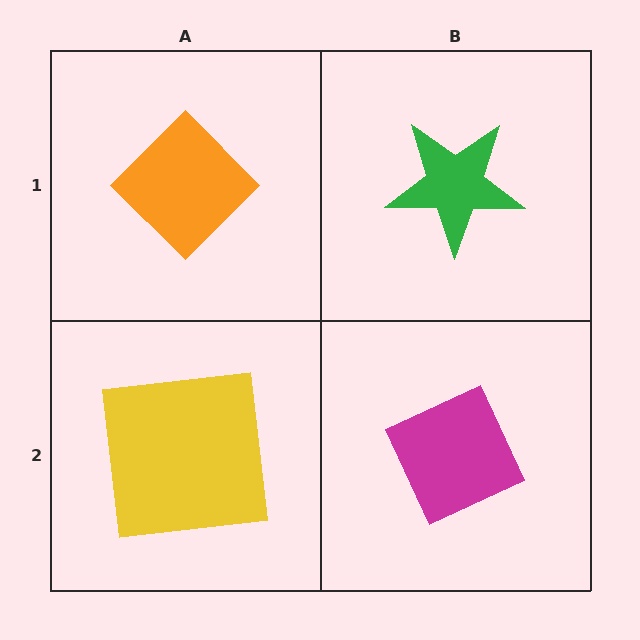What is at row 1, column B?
A green star.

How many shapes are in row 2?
2 shapes.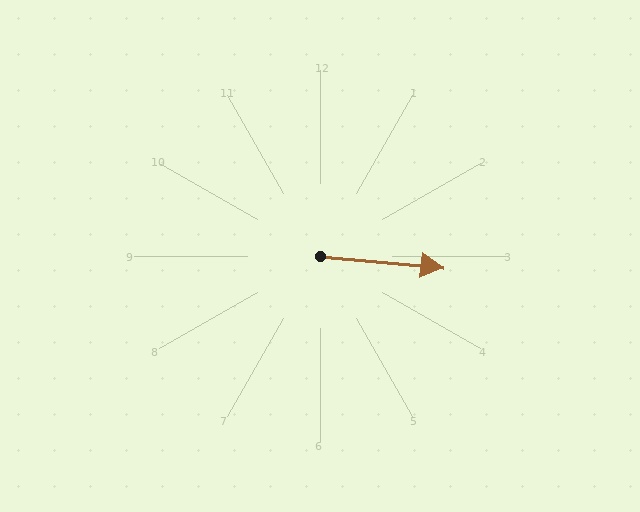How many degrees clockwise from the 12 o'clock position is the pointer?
Approximately 95 degrees.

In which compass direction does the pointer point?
East.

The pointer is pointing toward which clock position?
Roughly 3 o'clock.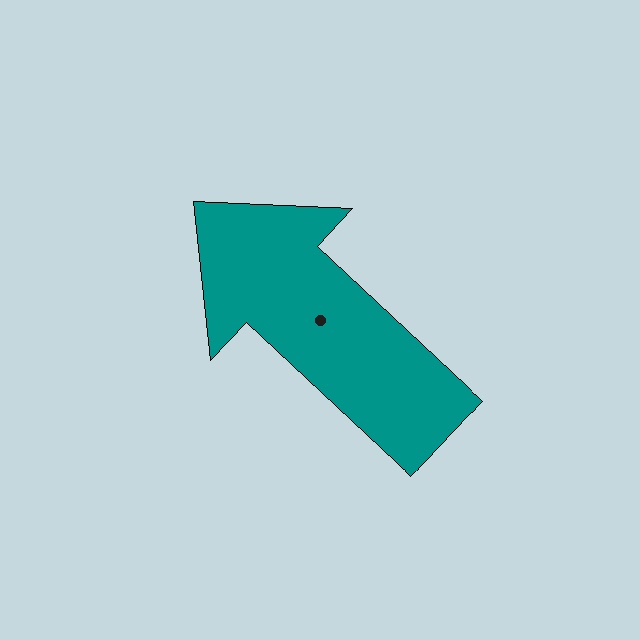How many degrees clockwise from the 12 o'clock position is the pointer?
Approximately 313 degrees.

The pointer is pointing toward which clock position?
Roughly 10 o'clock.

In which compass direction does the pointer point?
Northwest.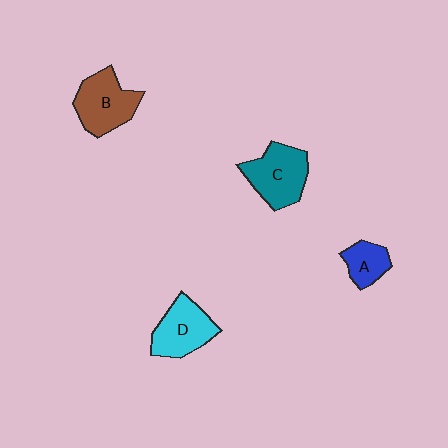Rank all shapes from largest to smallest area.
From largest to smallest: C (teal), B (brown), D (cyan), A (blue).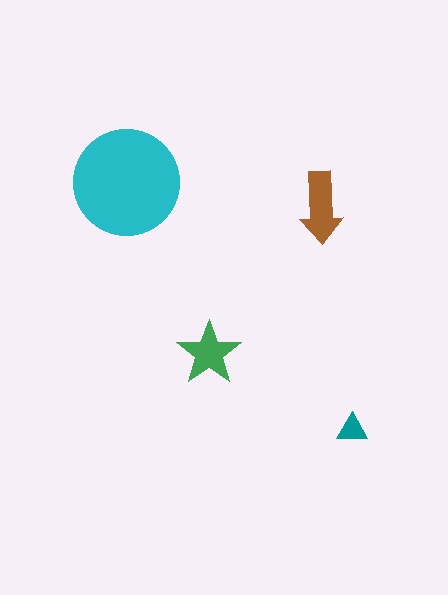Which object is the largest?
The cyan circle.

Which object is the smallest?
The teal triangle.